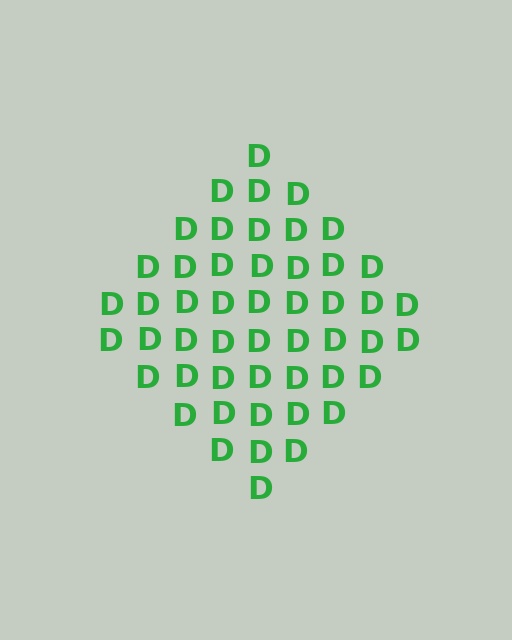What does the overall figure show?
The overall figure shows a diamond.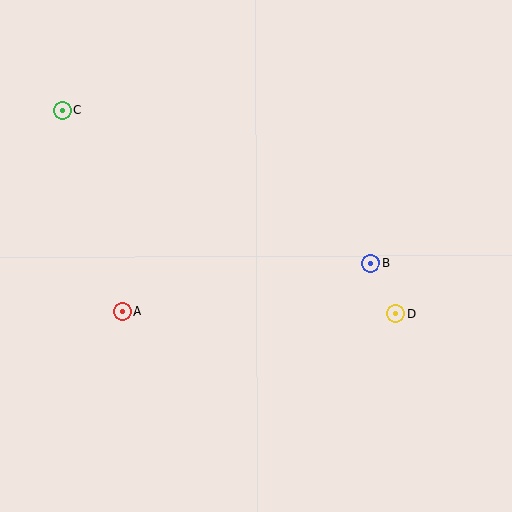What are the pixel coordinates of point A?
Point A is at (123, 311).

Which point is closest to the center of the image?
Point B at (371, 263) is closest to the center.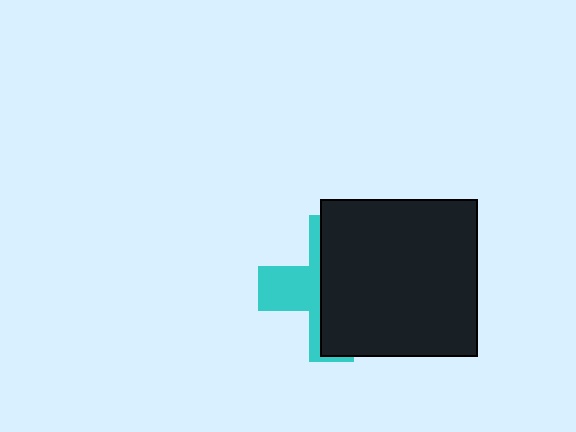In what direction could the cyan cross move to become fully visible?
The cyan cross could move left. That would shift it out from behind the black square entirely.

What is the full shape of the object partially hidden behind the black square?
The partially hidden object is a cyan cross.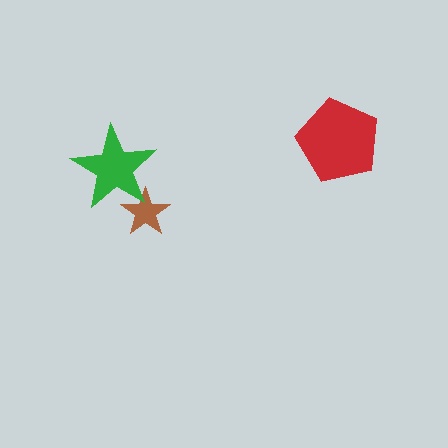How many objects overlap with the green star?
1 object overlaps with the green star.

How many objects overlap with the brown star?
1 object overlaps with the brown star.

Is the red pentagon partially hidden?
No, no other shape covers it.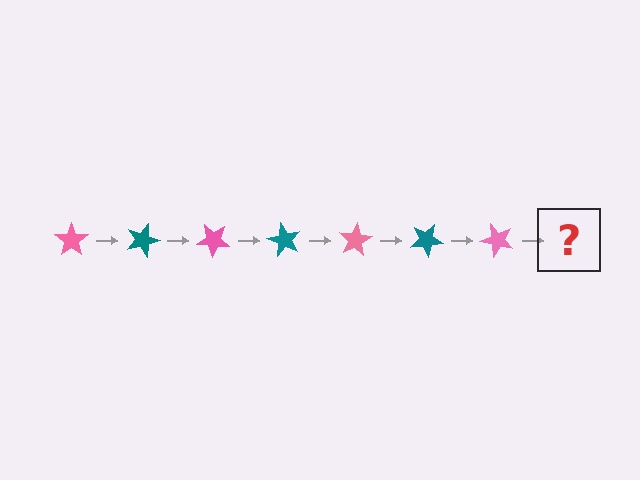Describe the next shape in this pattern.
It should be a teal star, rotated 140 degrees from the start.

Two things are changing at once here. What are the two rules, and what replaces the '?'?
The two rules are that it rotates 20 degrees each step and the color cycles through pink and teal. The '?' should be a teal star, rotated 140 degrees from the start.